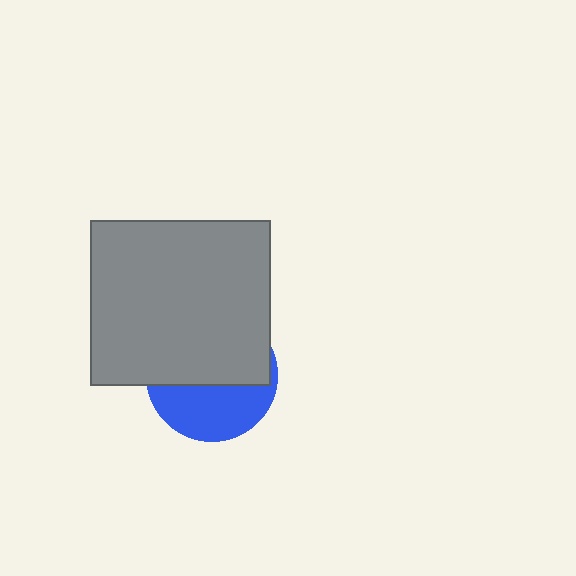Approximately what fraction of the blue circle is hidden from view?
Roughly 58% of the blue circle is hidden behind the gray rectangle.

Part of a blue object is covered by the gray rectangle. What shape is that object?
It is a circle.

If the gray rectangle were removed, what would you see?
You would see the complete blue circle.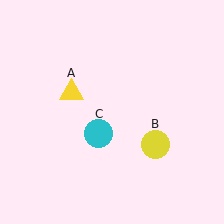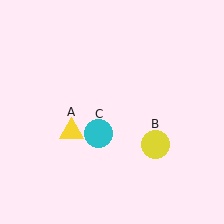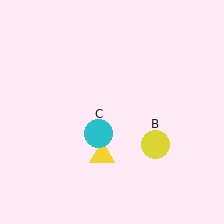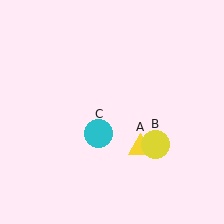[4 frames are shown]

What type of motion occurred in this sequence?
The yellow triangle (object A) rotated counterclockwise around the center of the scene.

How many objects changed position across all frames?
1 object changed position: yellow triangle (object A).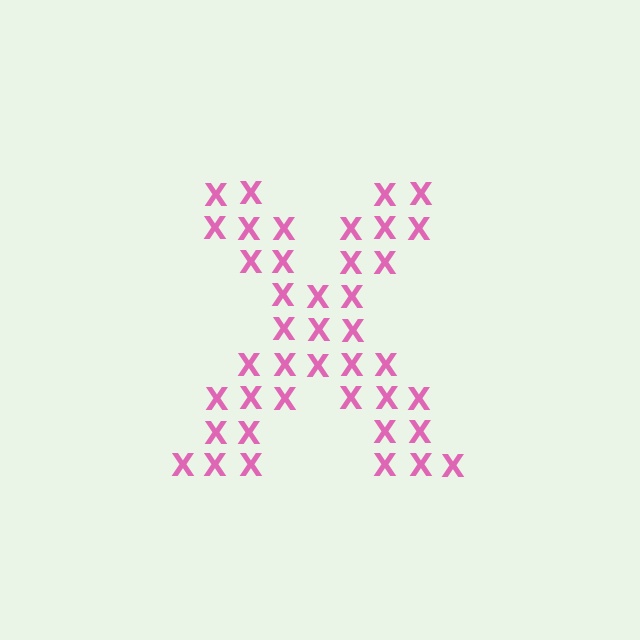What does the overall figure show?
The overall figure shows the letter X.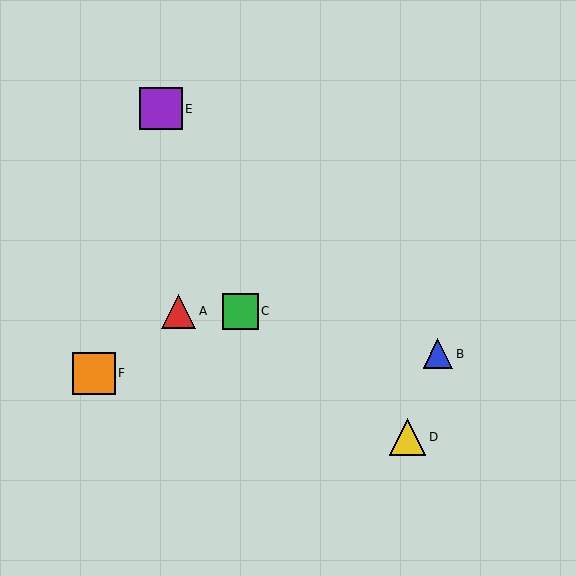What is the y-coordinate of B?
Object B is at y≈354.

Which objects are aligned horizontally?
Objects A, C are aligned horizontally.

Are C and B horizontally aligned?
No, C is at y≈311 and B is at y≈354.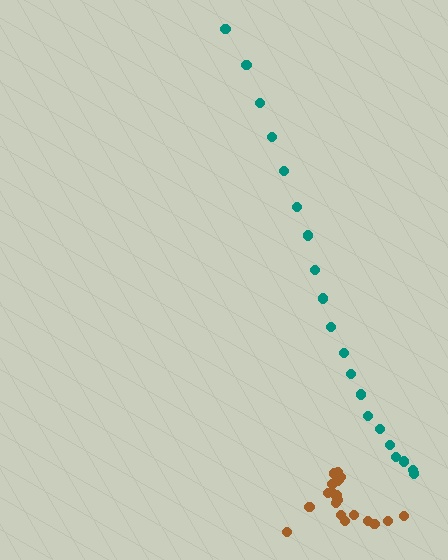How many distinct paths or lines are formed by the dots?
There are 2 distinct paths.